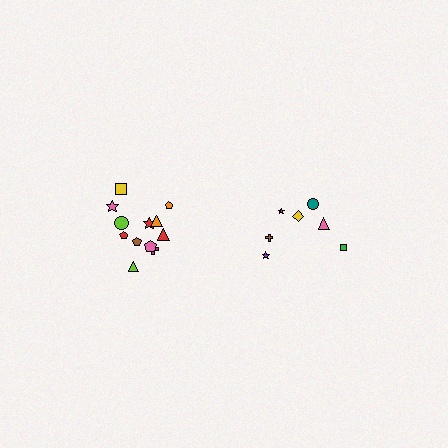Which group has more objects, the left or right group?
The left group.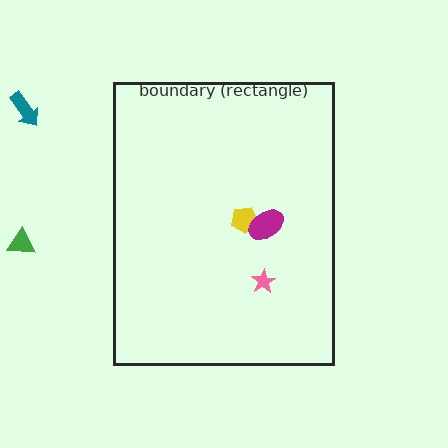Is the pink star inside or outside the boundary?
Inside.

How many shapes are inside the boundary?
3 inside, 2 outside.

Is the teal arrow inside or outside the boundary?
Outside.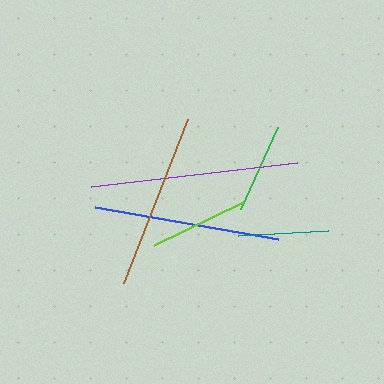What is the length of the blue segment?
The blue segment is approximately 186 pixels long.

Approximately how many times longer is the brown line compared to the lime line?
The brown line is approximately 1.8 times the length of the lime line.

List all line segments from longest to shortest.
From longest to shortest: purple, blue, brown, lime, teal, green.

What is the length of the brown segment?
The brown segment is approximately 177 pixels long.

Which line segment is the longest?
The purple line is the longest at approximately 207 pixels.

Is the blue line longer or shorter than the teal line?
The blue line is longer than the teal line.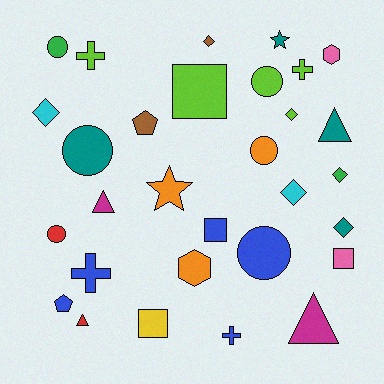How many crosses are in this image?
There are 4 crosses.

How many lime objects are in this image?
There are 5 lime objects.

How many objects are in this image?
There are 30 objects.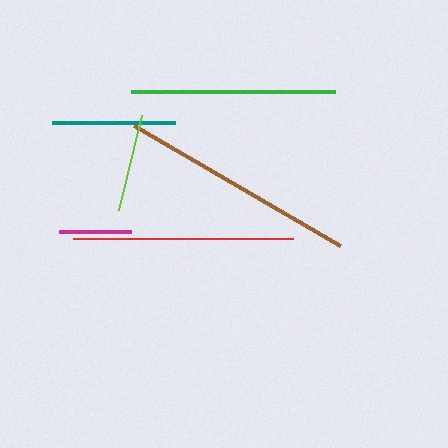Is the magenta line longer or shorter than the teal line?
The teal line is longer than the magenta line.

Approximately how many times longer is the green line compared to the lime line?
The green line is approximately 2.1 times the length of the lime line.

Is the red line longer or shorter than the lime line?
The red line is longer than the lime line.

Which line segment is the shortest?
The magenta line is the shortest at approximately 73 pixels.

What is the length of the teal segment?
The teal segment is approximately 124 pixels long.